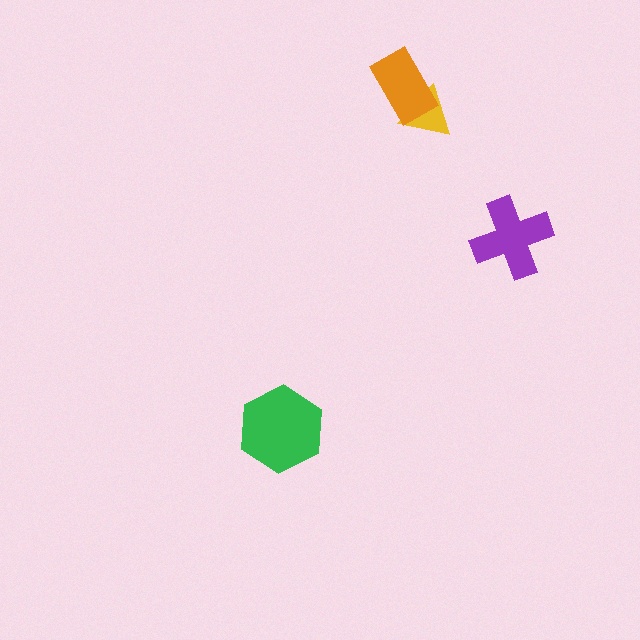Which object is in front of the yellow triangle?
The orange rectangle is in front of the yellow triangle.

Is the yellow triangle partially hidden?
Yes, it is partially covered by another shape.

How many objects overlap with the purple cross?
0 objects overlap with the purple cross.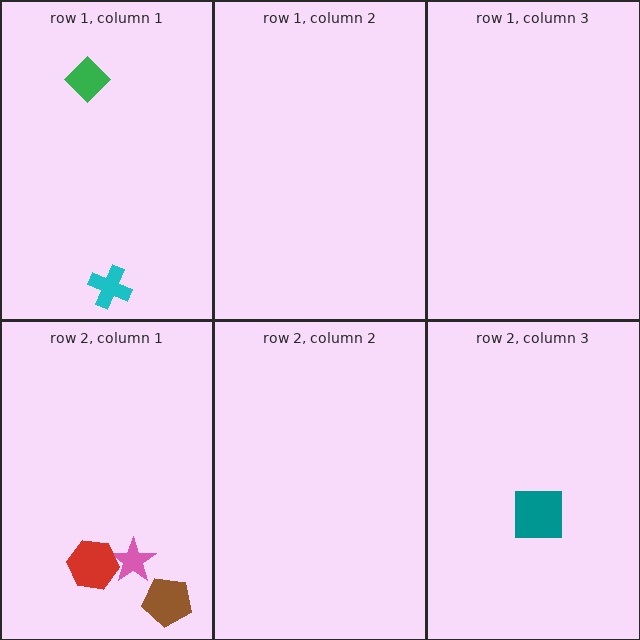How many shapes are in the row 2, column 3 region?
1.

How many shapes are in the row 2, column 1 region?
3.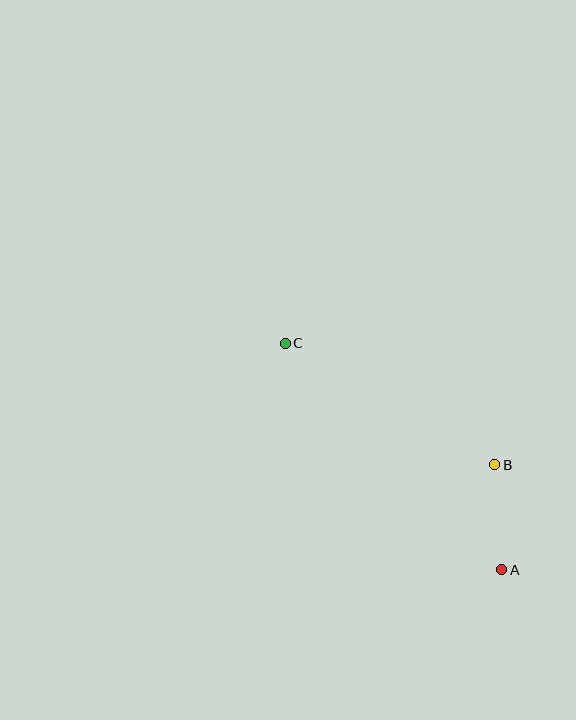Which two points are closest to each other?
Points A and B are closest to each other.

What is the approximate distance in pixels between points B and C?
The distance between B and C is approximately 242 pixels.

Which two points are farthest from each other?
Points A and C are farthest from each other.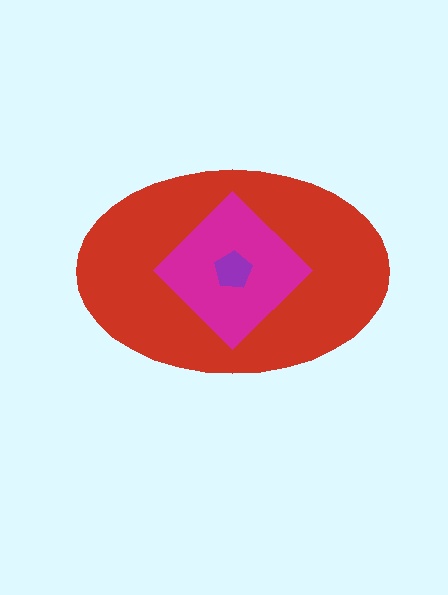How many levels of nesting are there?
3.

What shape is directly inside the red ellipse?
The magenta diamond.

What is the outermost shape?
The red ellipse.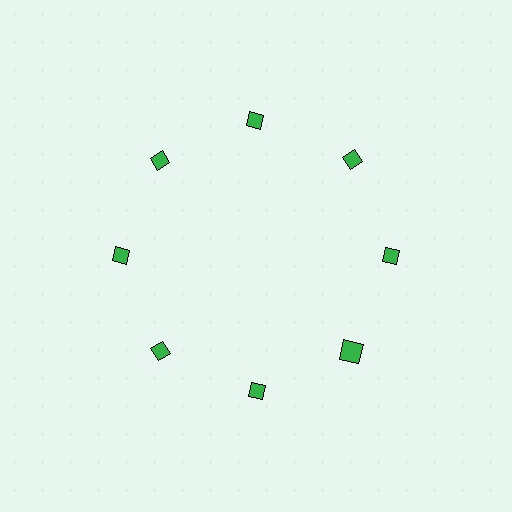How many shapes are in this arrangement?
There are 8 shapes arranged in a ring pattern.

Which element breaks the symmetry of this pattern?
The green square at roughly the 4 o'clock position breaks the symmetry. All other shapes are green diamonds.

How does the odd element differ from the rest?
It has a different shape: square instead of diamond.